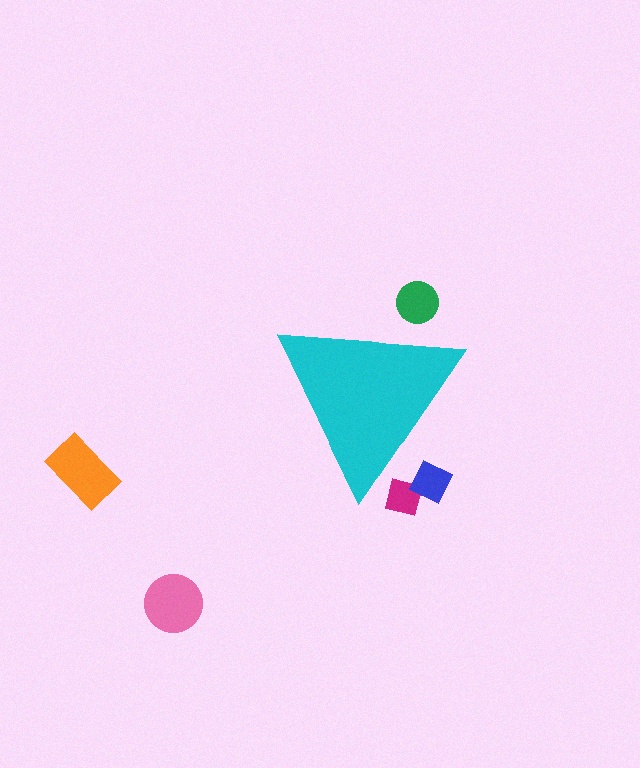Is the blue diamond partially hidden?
Yes, the blue diamond is partially hidden behind the cyan triangle.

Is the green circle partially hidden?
Yes, the green circle is partially hidden behind the cyan triangle.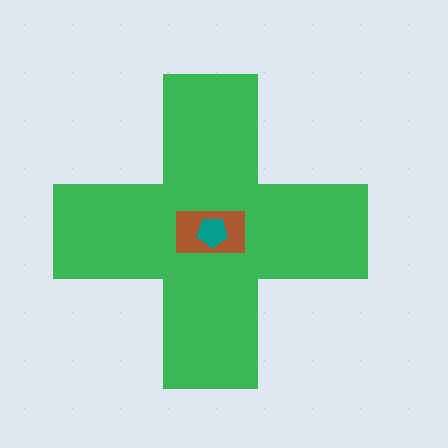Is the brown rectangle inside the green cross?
Yes.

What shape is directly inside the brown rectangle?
The teal pentagon.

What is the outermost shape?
The green cross.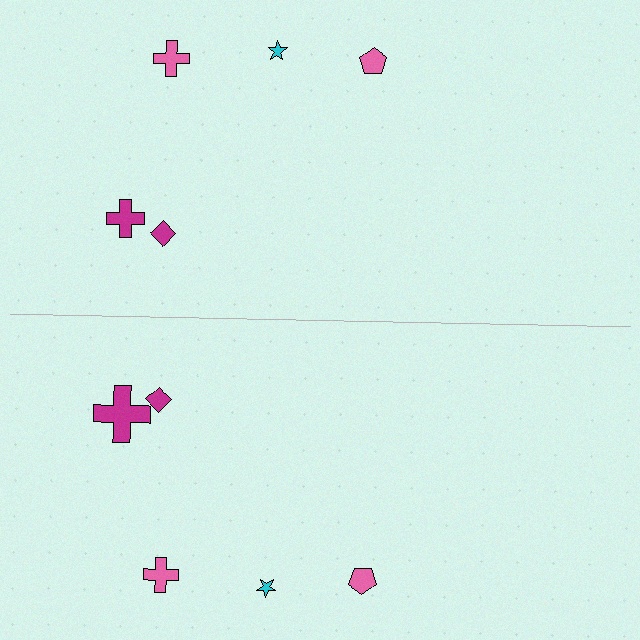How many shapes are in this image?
There are 10 shapes in this image.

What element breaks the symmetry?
The magenta cross on the bottom side has a different size than its mirror counterpart.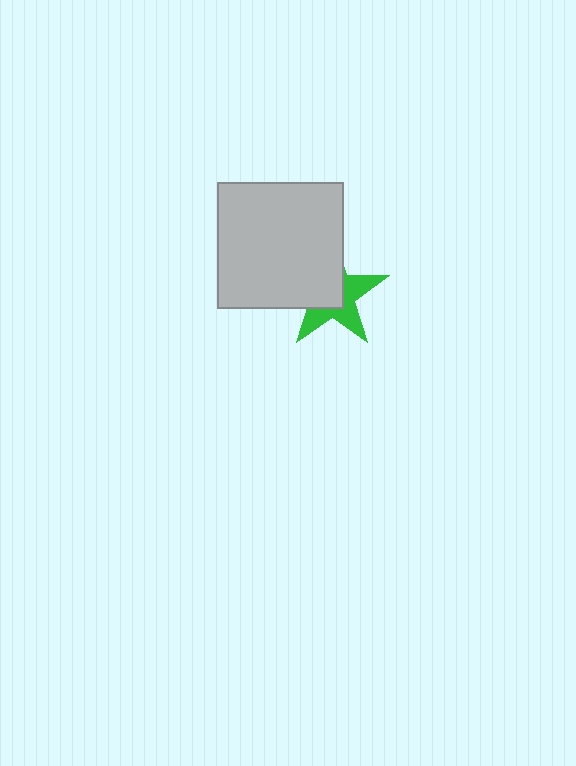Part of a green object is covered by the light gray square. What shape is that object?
It is a star.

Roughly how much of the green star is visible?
About half of it is visible (roughly 47%).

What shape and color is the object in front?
The object in front is a light gray square.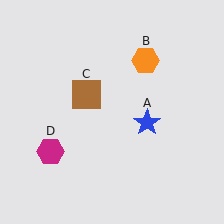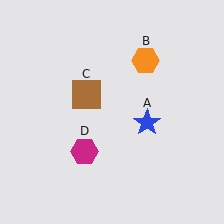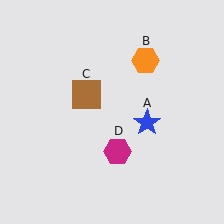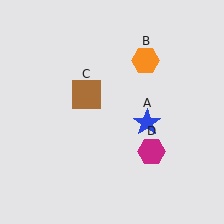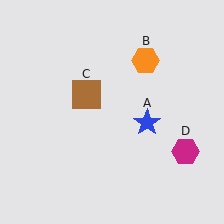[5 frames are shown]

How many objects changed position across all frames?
1 object changed position: magenta hexagon (object D).